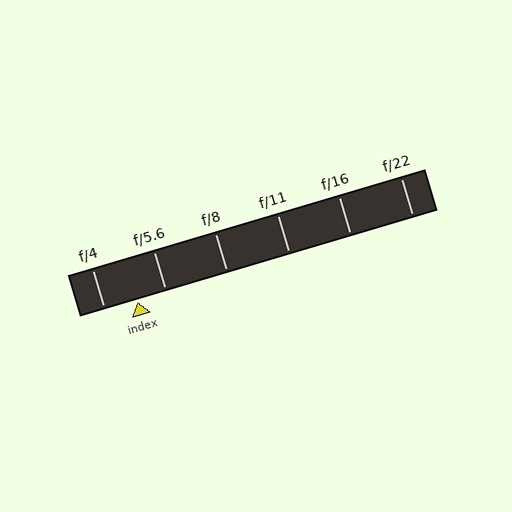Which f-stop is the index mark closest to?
The index mark is closest to f/5.6.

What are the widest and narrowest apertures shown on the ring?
The widest aperture shown is f/4 and the narrowest is f/22.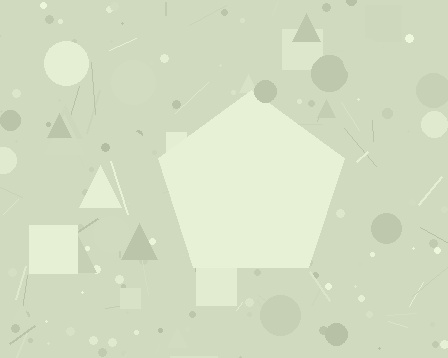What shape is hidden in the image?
A pentagon is hidden in the image.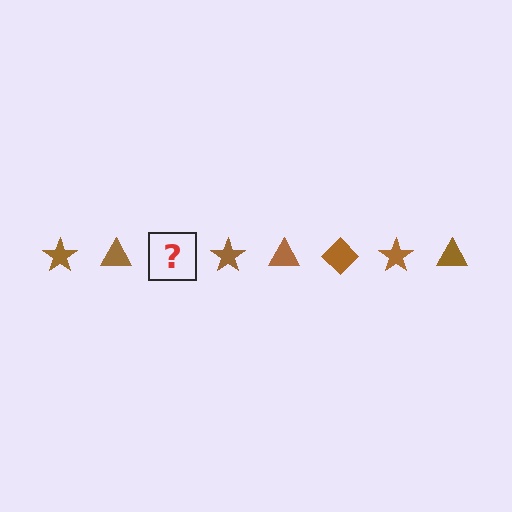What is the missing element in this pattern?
The missing element is a brown diamond.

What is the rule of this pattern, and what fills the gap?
The rule is that the pattern cycles through star, triangle, diamond shapes in brown. The gap should be filled with a brown diamond.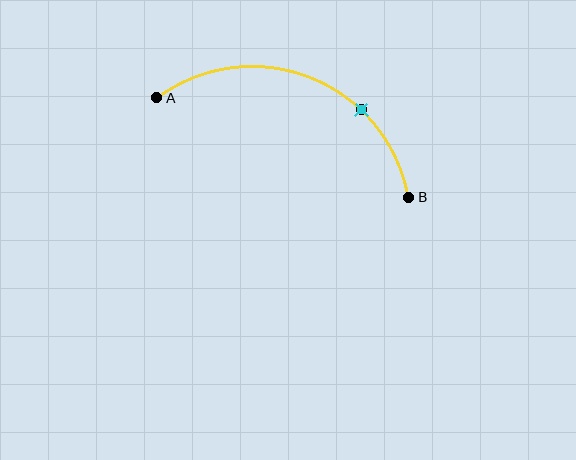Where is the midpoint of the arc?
The arc midpoint is the point on the curve farthest from the straight line joining A and B. It sits above that line.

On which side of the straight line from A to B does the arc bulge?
The arc bulges above the straight line connecting A and B.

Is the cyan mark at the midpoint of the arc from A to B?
No. The cyan mark lies on the arc but is closer to endpoint B. The arc midpoint would be at the point on the curve equidistant along the arc from both A and B.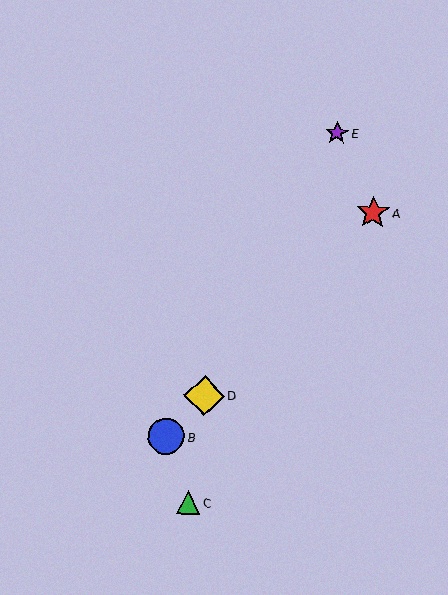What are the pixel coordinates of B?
Object B is at (166, 437).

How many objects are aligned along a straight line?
3 objects (A, B, D) are aligned along a straight line.